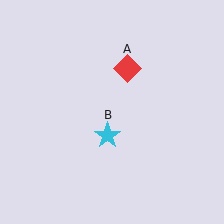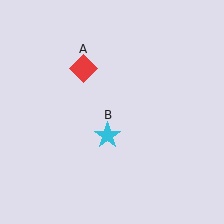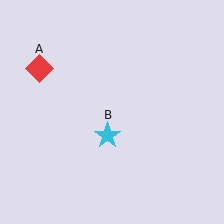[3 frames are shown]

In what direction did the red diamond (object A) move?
The red diamond (object A) moved left.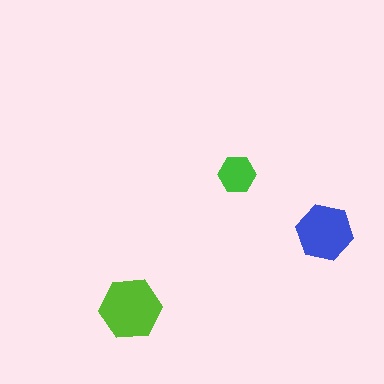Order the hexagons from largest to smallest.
the lime one, the blue one, the green one.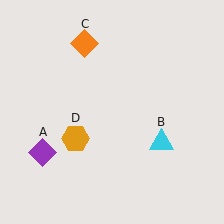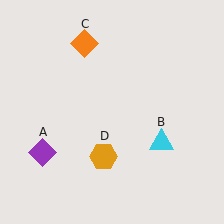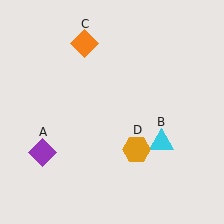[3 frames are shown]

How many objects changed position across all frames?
1 object changed position: orange hexagon (object D).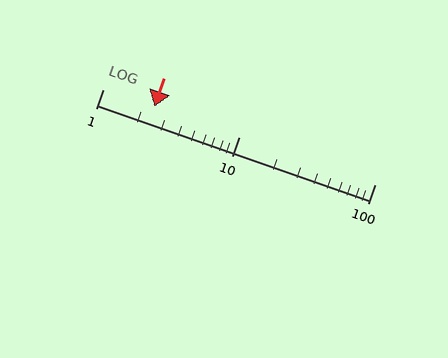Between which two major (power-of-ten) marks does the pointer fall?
The pointer is between 1 and 10.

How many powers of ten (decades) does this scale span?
The scale spans 2 decades, from 1 to 100.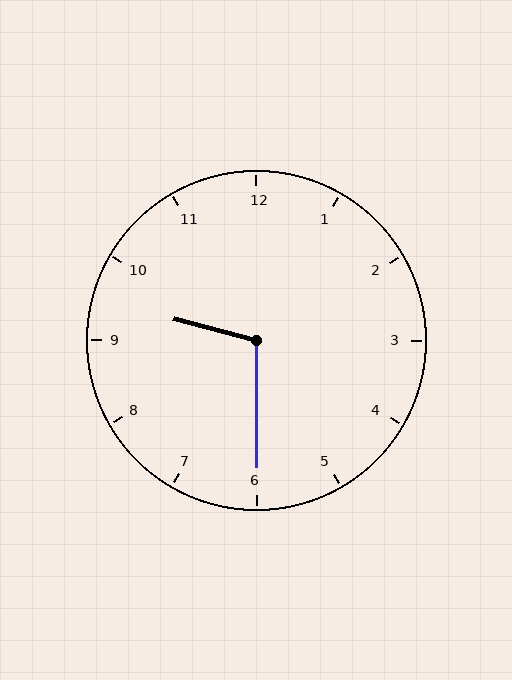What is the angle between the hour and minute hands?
Approximately 105 degrees.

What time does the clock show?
9:30.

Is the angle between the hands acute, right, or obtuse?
It is obtuse.